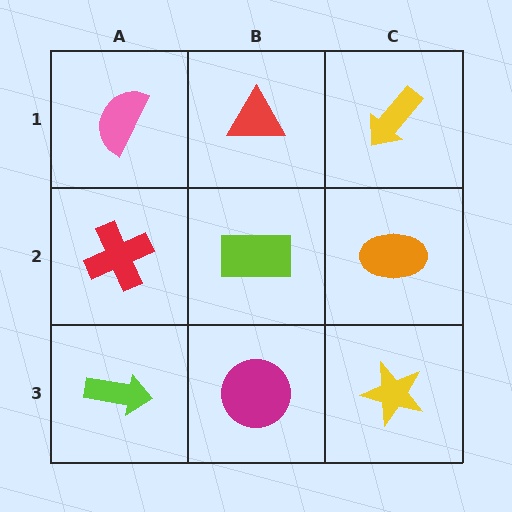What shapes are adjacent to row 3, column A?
A red cross (row 2, column A), a magenta circle (row 3, column B).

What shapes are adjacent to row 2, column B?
A red triangle (row 1, column B), a magenta circle (row 3, column B), a red cross (row 2, column A), an orange ellipse (row 2, column C).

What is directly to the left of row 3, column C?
A magenta circle.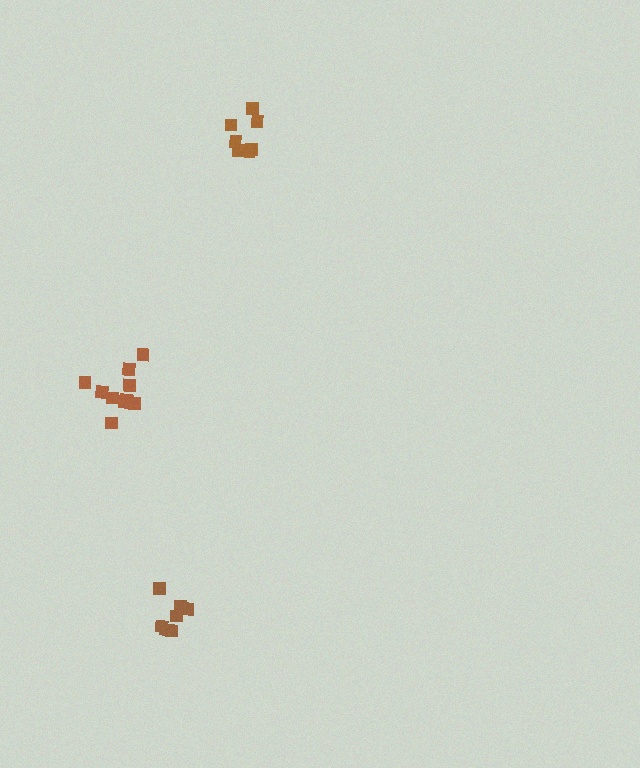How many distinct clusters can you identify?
There are 3 distinct clusters.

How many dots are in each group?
Group 1: 11 dots, Group 2: 7 dots, Group 3: 8 dots (26 total).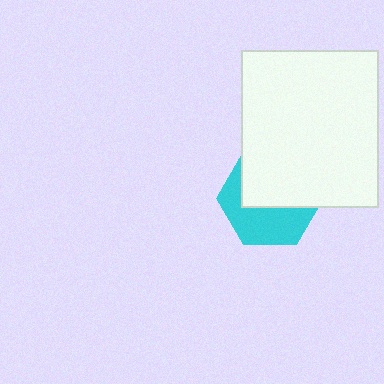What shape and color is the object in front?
The object in front is a white rectangle.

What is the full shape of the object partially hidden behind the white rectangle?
The partially hidden object is a cyan hexagon.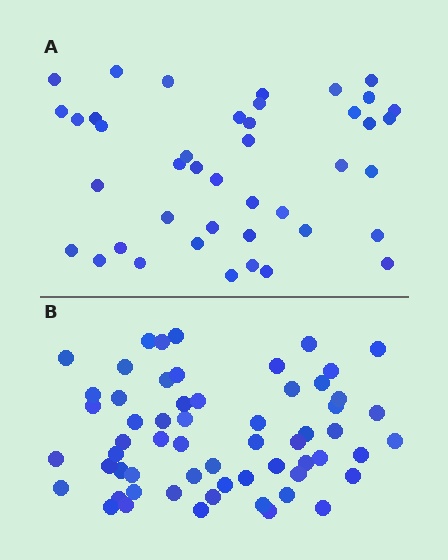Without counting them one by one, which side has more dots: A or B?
Region B (the bottom region) has more dots.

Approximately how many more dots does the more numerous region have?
Region B has approximately 20 more dots than region A.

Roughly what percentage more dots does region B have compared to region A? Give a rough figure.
About 45% more.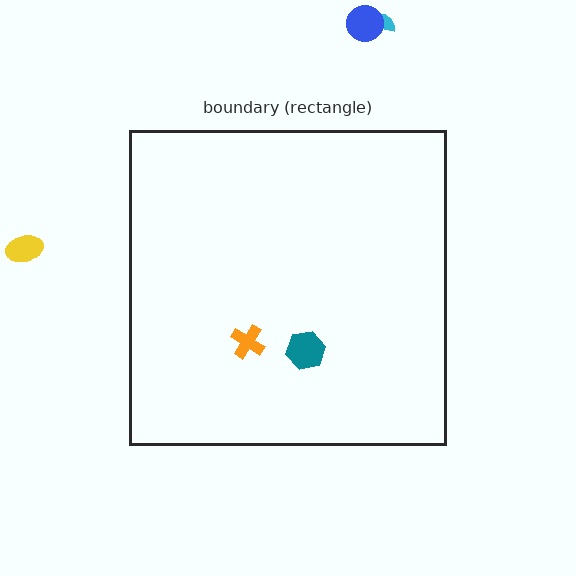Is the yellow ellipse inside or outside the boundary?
Outside.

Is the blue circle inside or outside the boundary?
Outside.